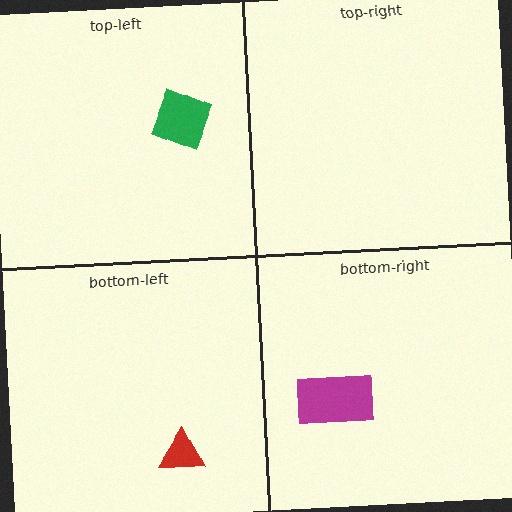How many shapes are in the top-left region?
1.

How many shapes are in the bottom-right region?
1.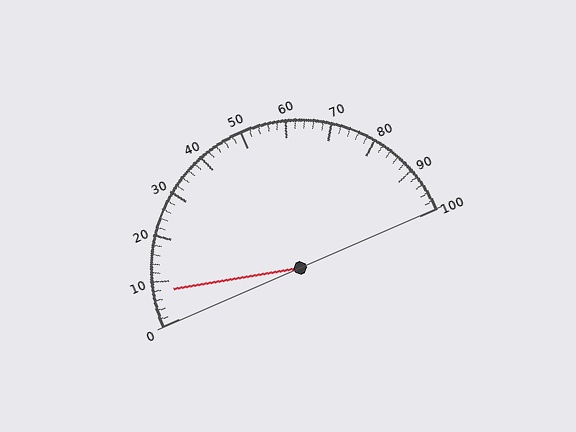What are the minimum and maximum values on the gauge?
The gauge ranges from 0 to 100.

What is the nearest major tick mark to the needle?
The nearest major tick mark is 10.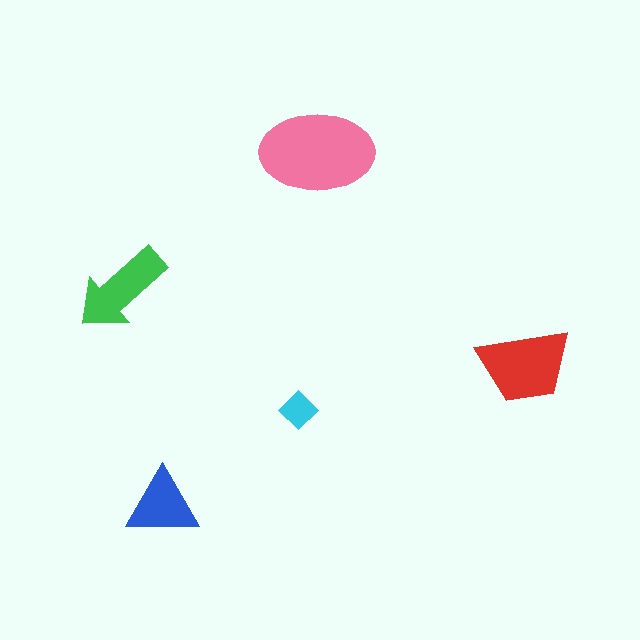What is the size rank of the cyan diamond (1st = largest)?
5th.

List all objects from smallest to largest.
The cyan diamond, the blue triangle, the green arrow, the red trapezoid, the pink ellipse.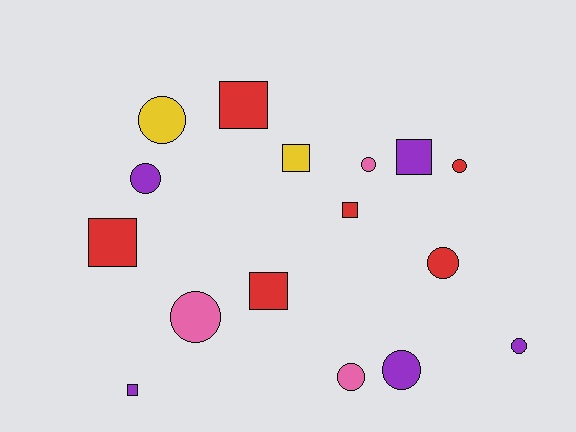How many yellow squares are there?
There is 1 yellow square.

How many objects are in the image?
There are 16 objects.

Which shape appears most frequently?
Circle, with 9 objects.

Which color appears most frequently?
Red, with 6 objects.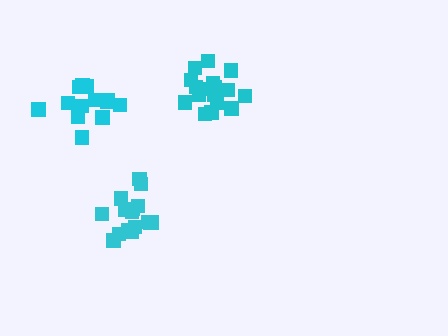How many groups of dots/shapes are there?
There are 3 groups.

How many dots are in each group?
Group 1: 13 dots, Group 2: 17 dots, Group 3: 17 dots (47 total).